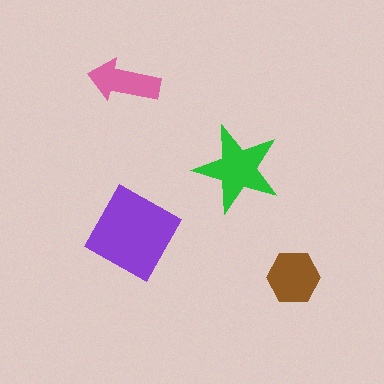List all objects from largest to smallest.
The purple diamond, the green star, the brown hexagon, the pink arrow.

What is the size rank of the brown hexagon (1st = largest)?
3rd.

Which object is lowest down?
The brown hexagon is bottommost.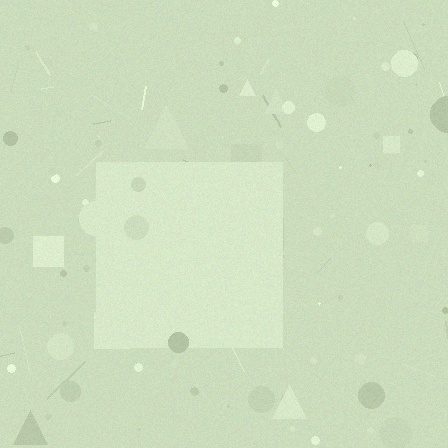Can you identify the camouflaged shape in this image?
The camouflaged shape is a square.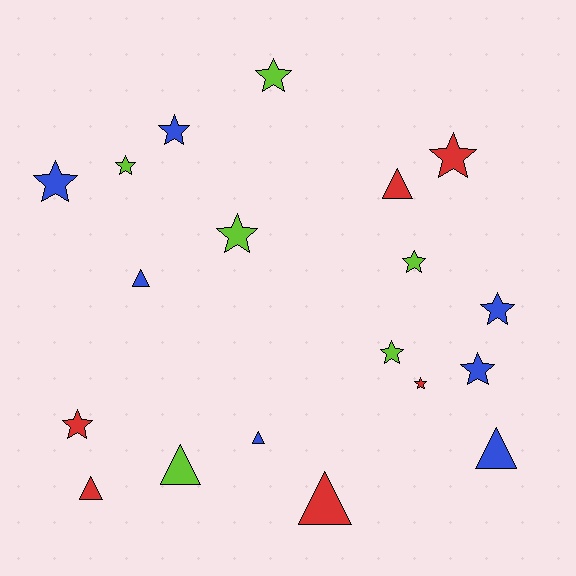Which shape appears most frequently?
Star, with 12 objects.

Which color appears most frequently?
Blue, with 7 objects.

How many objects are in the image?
There are 19 objects.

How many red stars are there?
There are 3 red stars.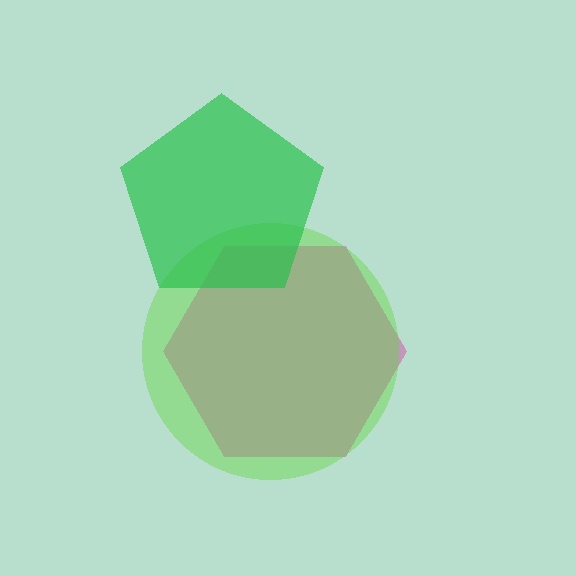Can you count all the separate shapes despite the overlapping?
Yes, there are 3 separate shapes.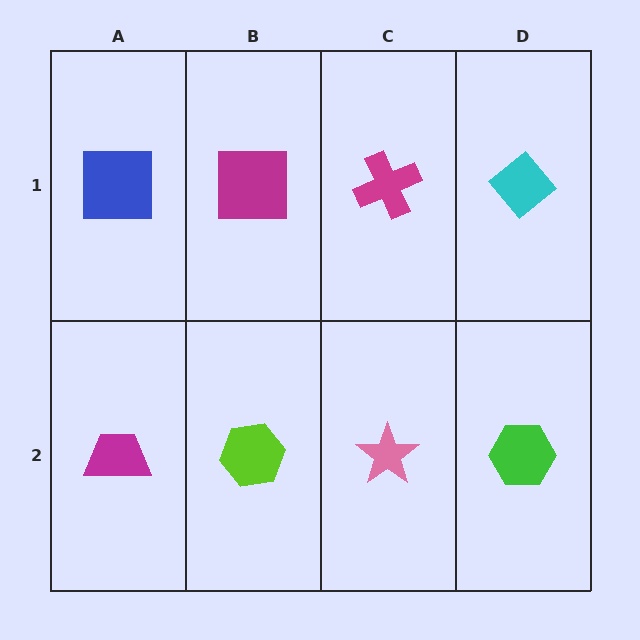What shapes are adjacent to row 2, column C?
A magenta cross (row 1, column C), a lime hexagon (row 2, column B), a green hexagon (row 2, column D).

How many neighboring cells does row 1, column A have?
2.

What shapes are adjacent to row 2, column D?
A cyan diamond (row 1, column D), a pink star (row 2, column C).